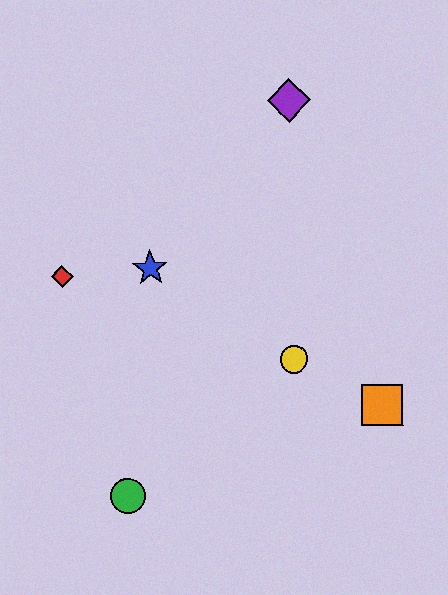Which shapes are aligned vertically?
The yellow circle, the purple diamond are aligned vertically.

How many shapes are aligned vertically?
2 shapes (the yellow circle, the purple diamond) are aligned vertically.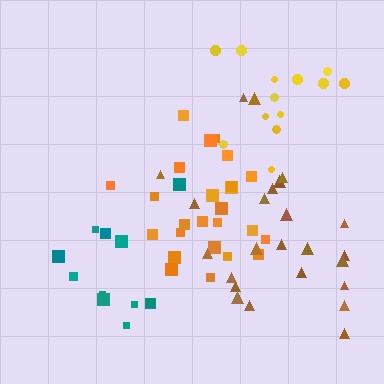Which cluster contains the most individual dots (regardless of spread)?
Orange (25).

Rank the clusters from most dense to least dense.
orange, yellow, teal, brown.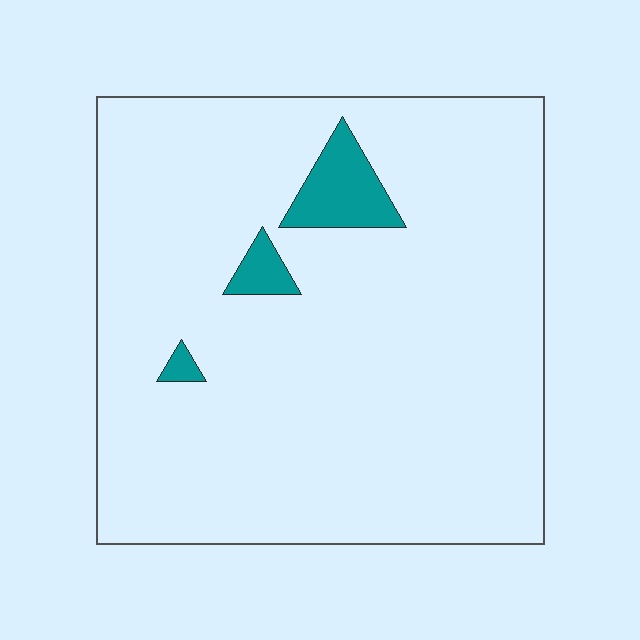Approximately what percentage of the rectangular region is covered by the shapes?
Approximately 5%.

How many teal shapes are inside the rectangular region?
3.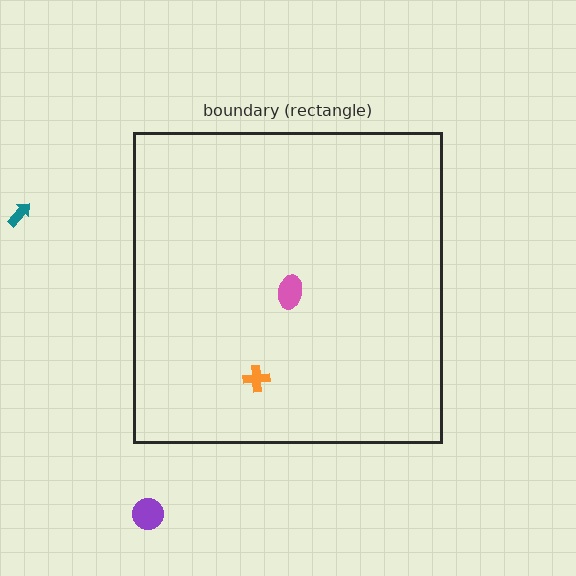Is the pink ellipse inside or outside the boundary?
Inside.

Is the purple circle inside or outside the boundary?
Outside.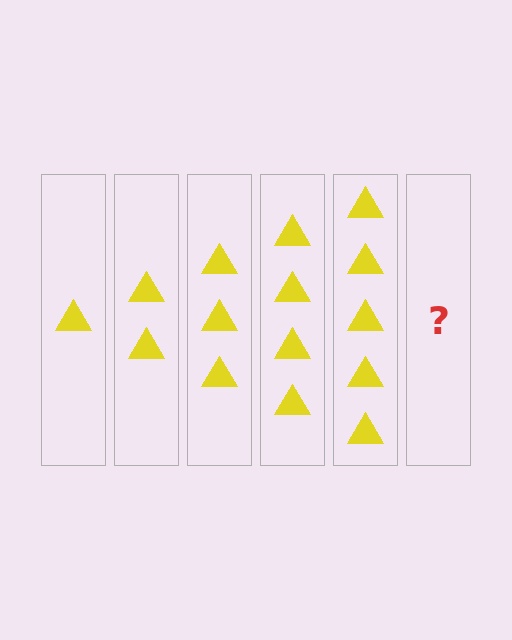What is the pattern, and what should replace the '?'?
The pattern is that each step adds one more triangle. The '?' should be 6 triangles.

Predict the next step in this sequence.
The next step is 6 triangles.